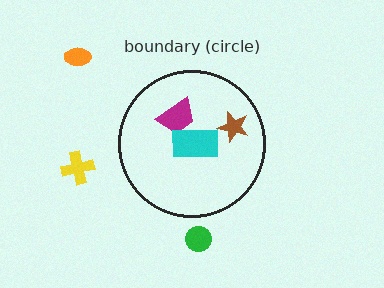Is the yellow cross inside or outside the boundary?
Outside.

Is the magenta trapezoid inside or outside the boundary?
Inside.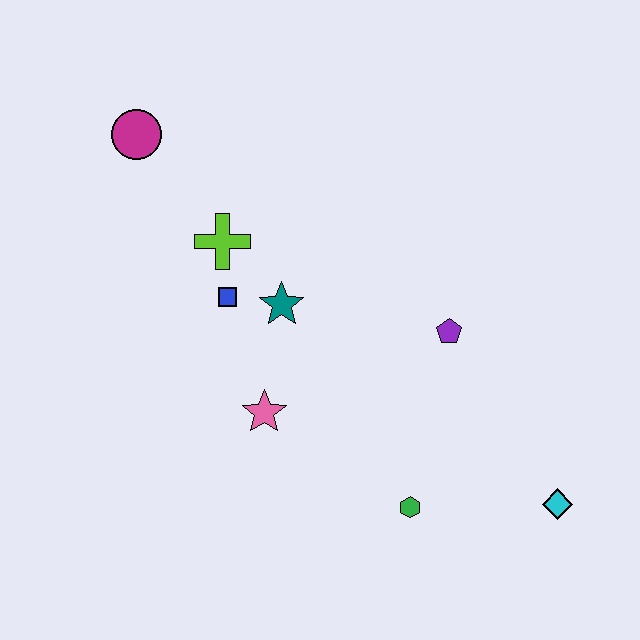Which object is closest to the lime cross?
The blue square is closest to the lime cross.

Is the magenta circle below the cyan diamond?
No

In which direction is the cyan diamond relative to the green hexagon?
The cyan diamond is to the right of the green hexagon.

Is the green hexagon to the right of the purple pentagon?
No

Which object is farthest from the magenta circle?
The cyan diamond is farthest from the magenta circle.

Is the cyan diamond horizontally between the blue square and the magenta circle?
No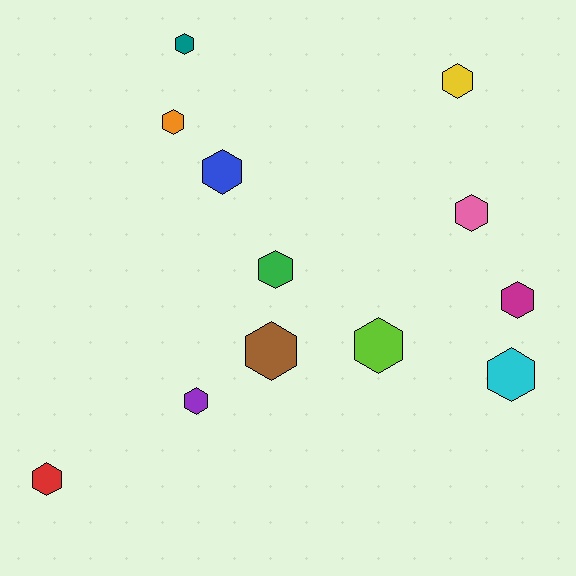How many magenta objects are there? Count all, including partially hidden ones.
There is 1 magenta object.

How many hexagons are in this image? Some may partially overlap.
There are 12 hexagons.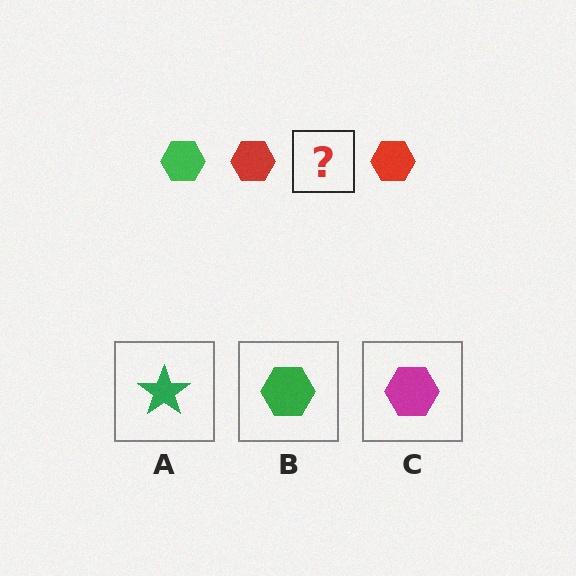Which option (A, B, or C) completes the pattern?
B.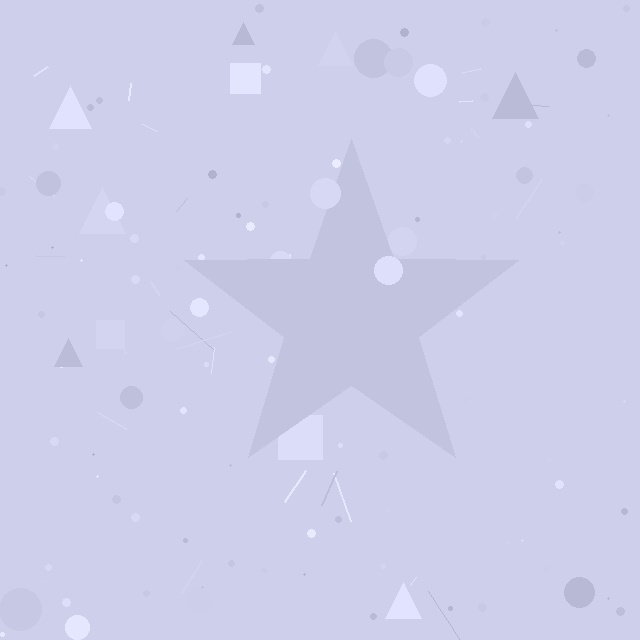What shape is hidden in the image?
A star is hidden in the image.